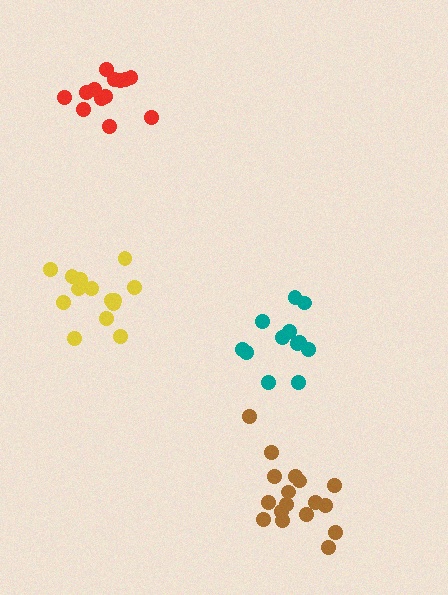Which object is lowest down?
The brown cluster is bottommost.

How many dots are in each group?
Group 1: 12 dots, Group 2: 13 dots, Group 3: 17 dots, Group 4: 14 dots (56 total).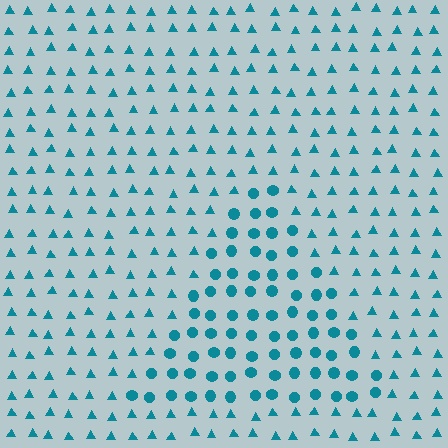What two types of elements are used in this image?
The image uses circles inside the triangle region and triangles outside it.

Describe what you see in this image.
The image is filled with small teal elements arranged in a uniform grid. A triangle-shaped region contains circles, while the surrounding area contains triangles. The boundary is defined purely by the change in element shape.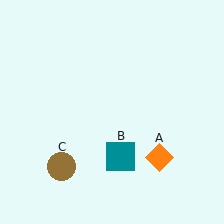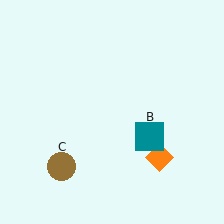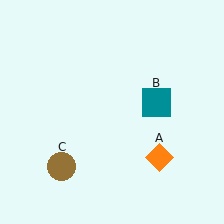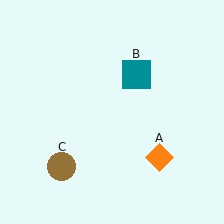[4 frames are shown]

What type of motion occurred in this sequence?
The teal square (object B) rotated counterclockwise around the center of the scene.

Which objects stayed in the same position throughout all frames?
Orange diamond (object A) and brown circle (object C) remained stationary.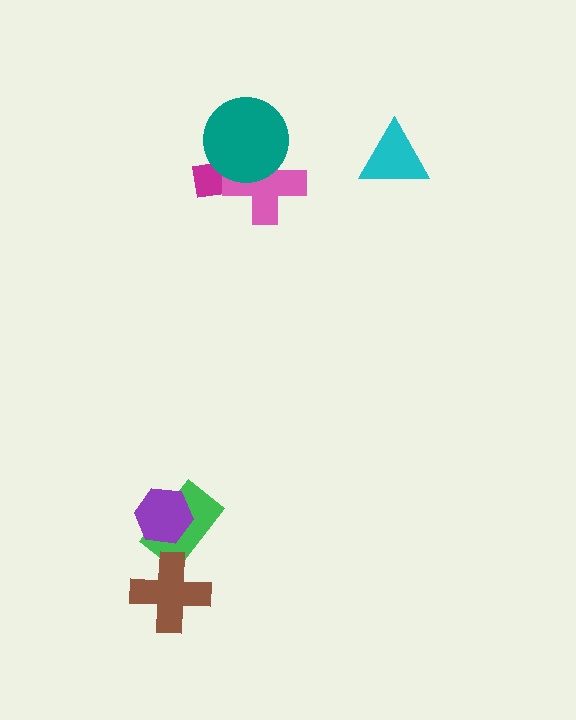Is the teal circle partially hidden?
No, no other shape covers it.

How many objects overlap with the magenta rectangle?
2 objects overlap with the magenta rectangle.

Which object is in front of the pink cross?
The teal circle is in front of the pink cross.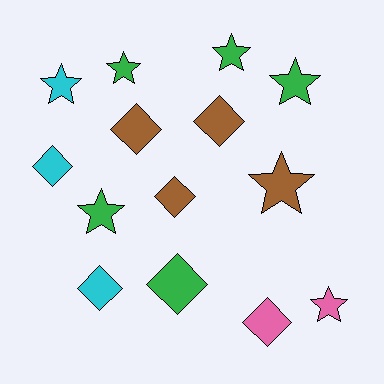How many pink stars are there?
There is 1 pink star.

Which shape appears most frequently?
Star, with 7 objects.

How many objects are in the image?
There are 14 objects.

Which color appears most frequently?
Green, with 5 objects.